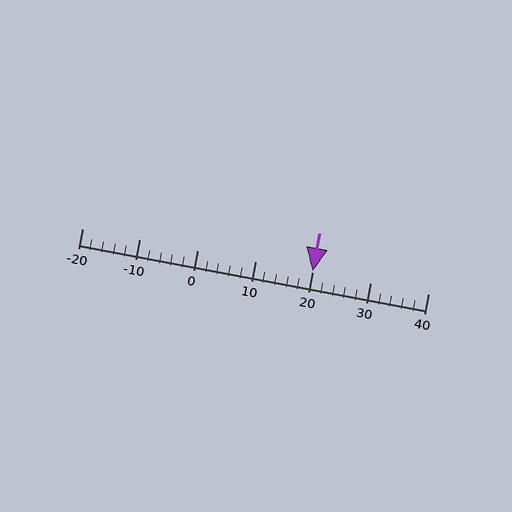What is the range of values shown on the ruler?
The ruler shows values from -20 to 40.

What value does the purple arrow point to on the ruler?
The purple arrow points to approximately 20.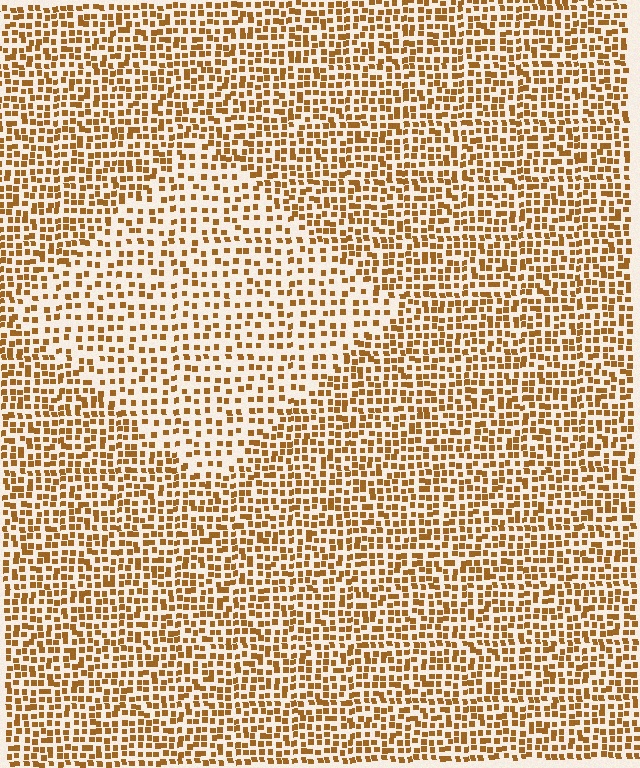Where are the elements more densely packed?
The elements are more densely packed outside the diamond boundary.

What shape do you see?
I see a diamond.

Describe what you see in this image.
The image contains small brown elements arranged at two different densities. A diamond-shaped region is visible where the elements are less densely packed than the surrounding area.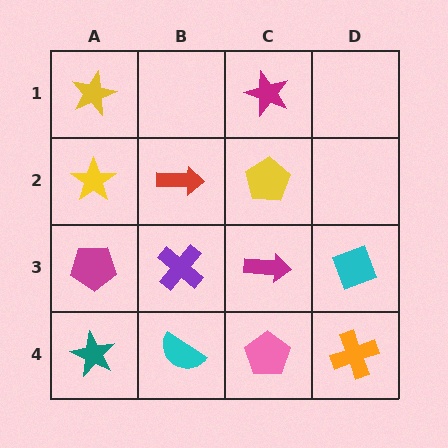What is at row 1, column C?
A magenta star.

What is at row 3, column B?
A purple cross.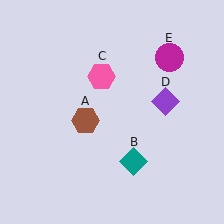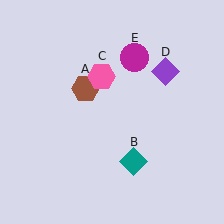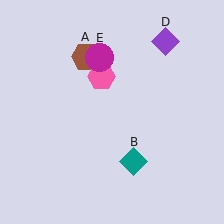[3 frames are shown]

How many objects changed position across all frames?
3 objects changed position: brown hexagon (object A), purple diamond (object D), magenta circle (object E).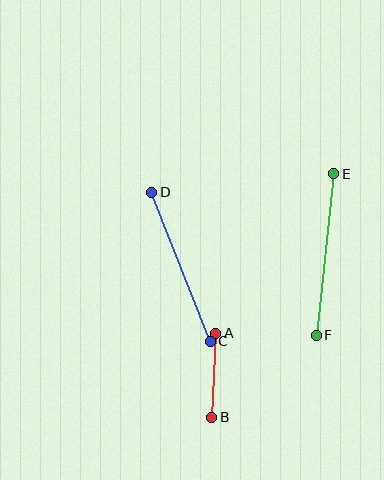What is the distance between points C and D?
The distance is approximately 160 pixels.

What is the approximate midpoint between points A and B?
The midpoint is at approximately (214, 375) pixels.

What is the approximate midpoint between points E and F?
The midpoint is at approximately (325, 254) pixels.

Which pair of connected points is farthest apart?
Points E and F are farthest apart.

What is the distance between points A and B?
The distance is approximately 84 pixels.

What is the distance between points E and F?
The distance is approximately 163 pixels.